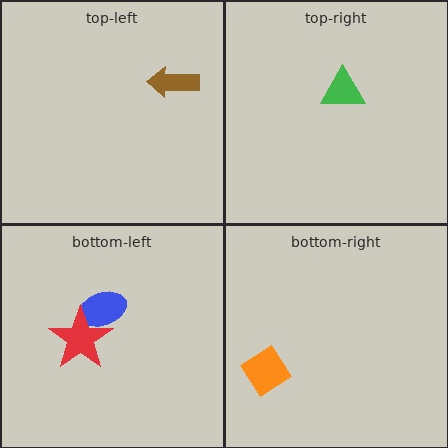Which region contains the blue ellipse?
The bottom-left region.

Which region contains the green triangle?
The top-right region.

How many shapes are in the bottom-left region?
2.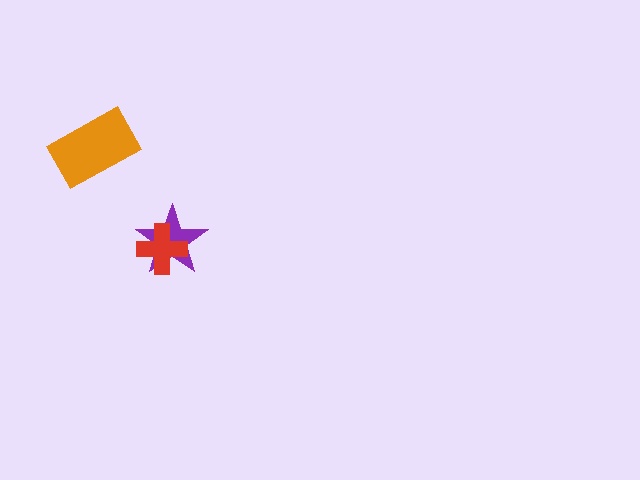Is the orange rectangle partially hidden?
No, no other shape covers it.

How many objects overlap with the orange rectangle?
0 objects overlap with the orange rectangle.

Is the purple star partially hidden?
Yes, it is partially covered by another shape.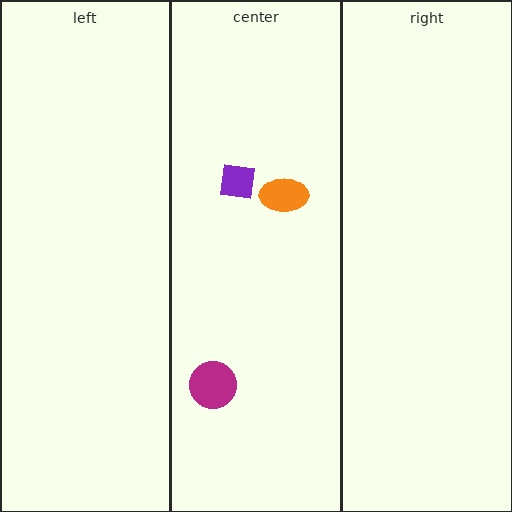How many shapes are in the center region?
3.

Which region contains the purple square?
The center region.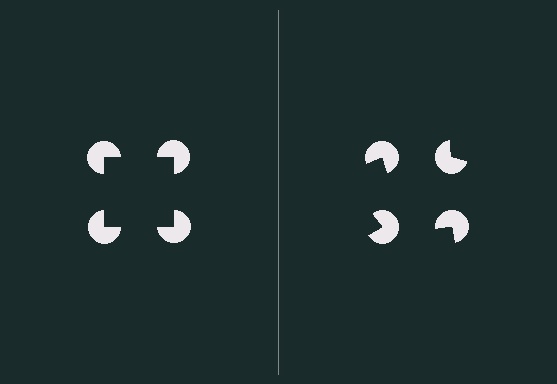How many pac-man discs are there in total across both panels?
8 — 4 on each side.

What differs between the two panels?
The pac-man discs are positioned identically on both sides; only the wedge orientations differ. On the left they align to a square; on the right they are misaligned.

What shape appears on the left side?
An illusory square.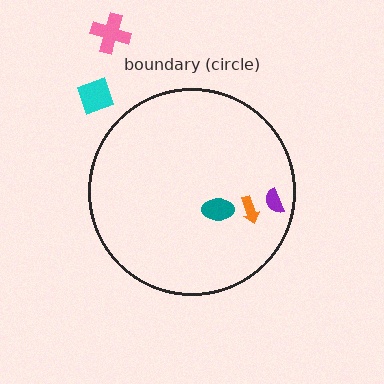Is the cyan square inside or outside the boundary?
Outside.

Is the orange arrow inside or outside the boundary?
Inside.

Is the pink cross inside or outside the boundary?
Outside.